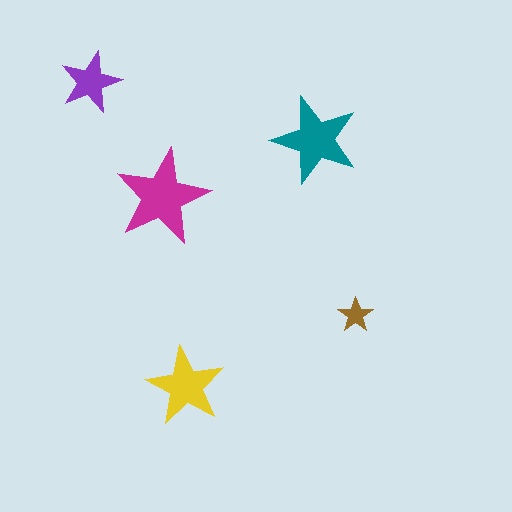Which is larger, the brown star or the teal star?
The teal one.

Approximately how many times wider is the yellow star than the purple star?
About 1.5 times wider.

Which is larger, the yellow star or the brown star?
The yellow one.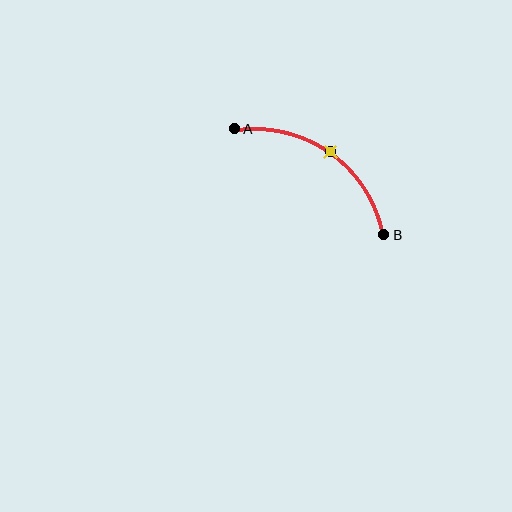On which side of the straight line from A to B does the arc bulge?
The arc bulges above and to the right of the straight line connecting A and B.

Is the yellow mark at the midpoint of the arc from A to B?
Yes. The yellow mark lies on the arc at equal arc-length from both A and B — it is the arc midpoint.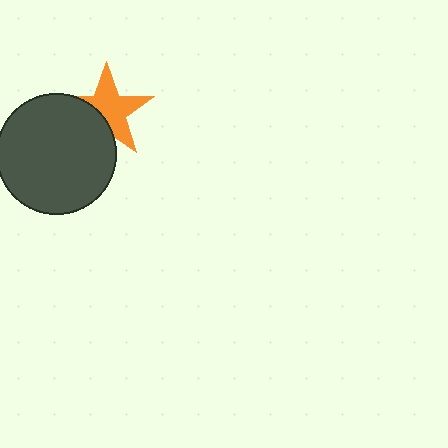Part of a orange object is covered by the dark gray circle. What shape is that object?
It is a star.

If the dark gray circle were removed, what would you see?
You would see the complete orange star.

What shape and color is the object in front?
The object in front is a dark gray circle.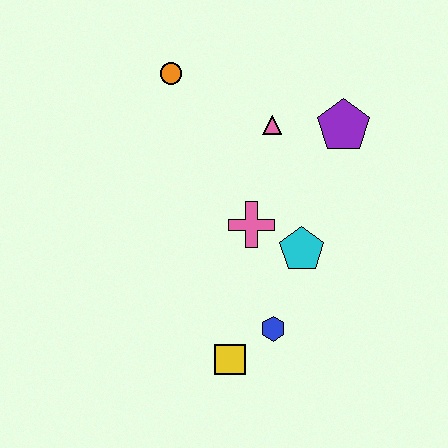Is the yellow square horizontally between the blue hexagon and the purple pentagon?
No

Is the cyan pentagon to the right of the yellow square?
Yes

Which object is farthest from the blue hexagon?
The orange circle is farthest from the blue hexagon.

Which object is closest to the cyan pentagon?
The pink cross is closest to the cyan pentagon.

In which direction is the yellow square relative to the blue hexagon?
The yellow square is to the left of the blue hexagon.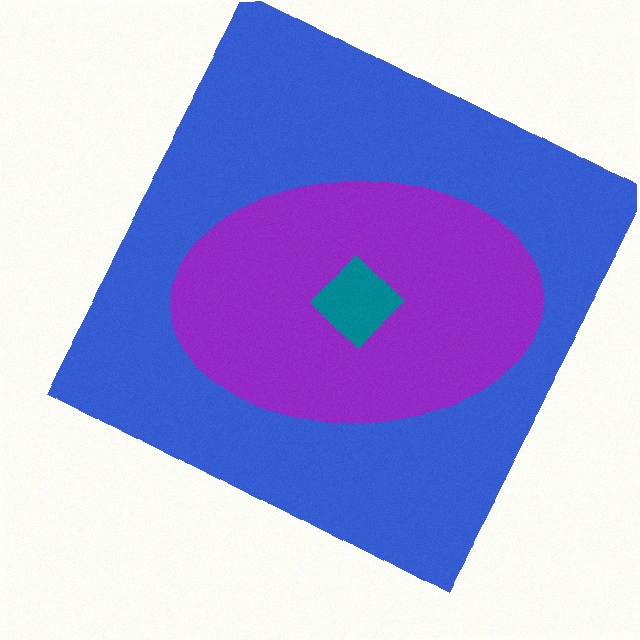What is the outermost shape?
The blue square.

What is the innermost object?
The teal diamond.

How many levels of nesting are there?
3.